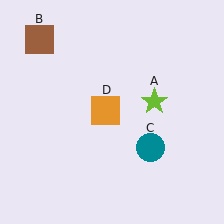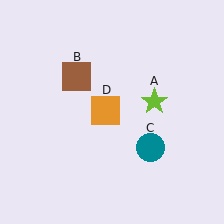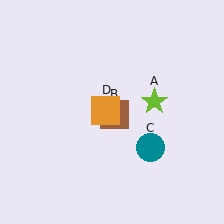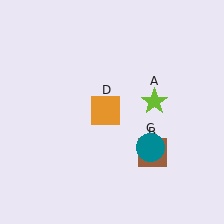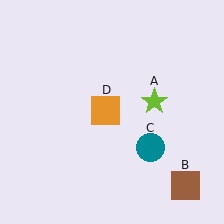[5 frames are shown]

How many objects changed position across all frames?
1 object changed position: brown square (object B).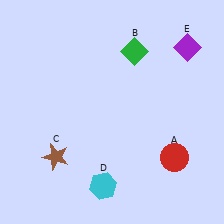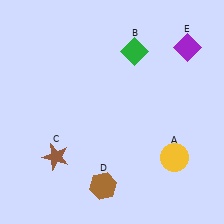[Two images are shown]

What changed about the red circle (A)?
In Image 1, A is red. In Image 2, it changed to yellow.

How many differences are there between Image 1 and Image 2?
There are 2 differences between the two images.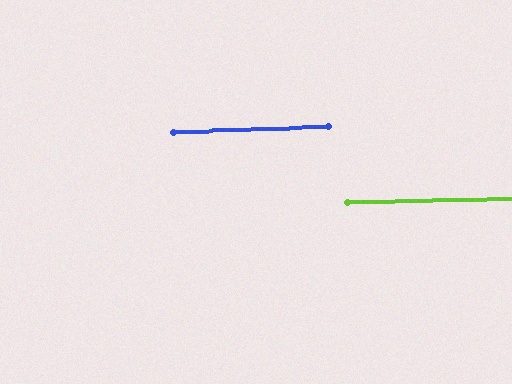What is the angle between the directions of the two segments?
Approximately 1 degree.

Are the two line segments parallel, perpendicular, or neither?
Parallel — their directions differ by only 1.1°.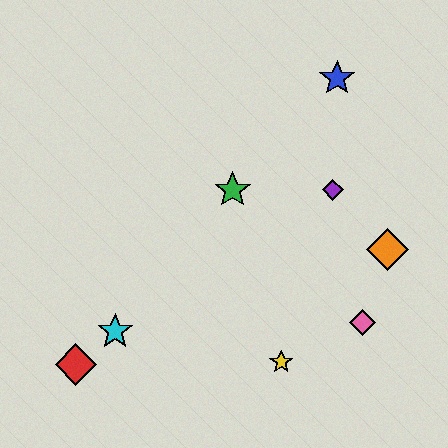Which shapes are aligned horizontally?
The green star, the purple diamond are aligned horizontally.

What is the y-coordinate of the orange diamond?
The orange diamond is at y≈250.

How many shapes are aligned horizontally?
2 shapes (the green star, the purple diamond) are aligned horizontally.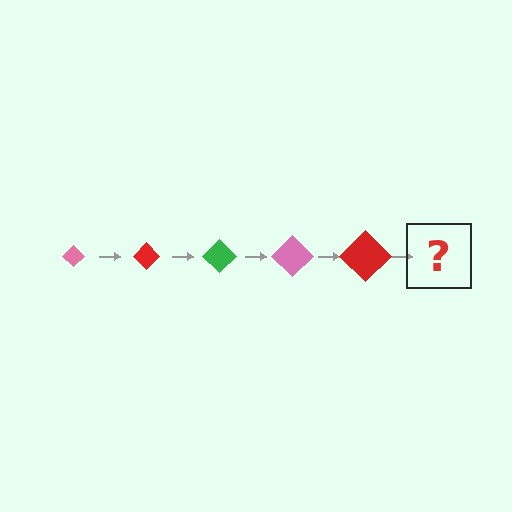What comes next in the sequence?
The next element should be a green diamond, larger than the previous one.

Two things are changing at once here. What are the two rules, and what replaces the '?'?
The two rules are that the diamond grows larger each step and the color cycles through pink, red, and green. The '?' should be a green diamond, larger than the previous one.